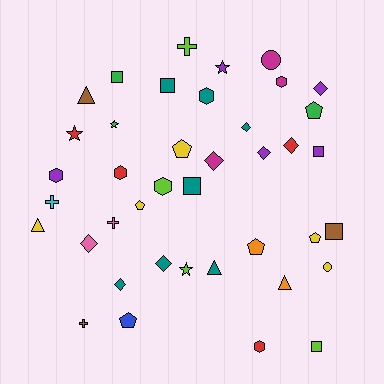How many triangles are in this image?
There are 4 triangles.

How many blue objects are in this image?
There is 1 blue object.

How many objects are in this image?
There are 40 objects.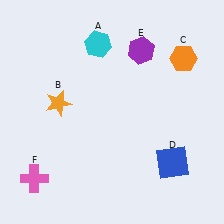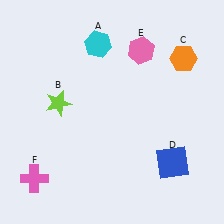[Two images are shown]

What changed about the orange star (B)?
In Image 1, B is orange. In Image 2, it changed to lime.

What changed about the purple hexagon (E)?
In Image 1, E is purple. In Image 2, it changed to pink.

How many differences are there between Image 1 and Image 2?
There are 2 differences between the two images.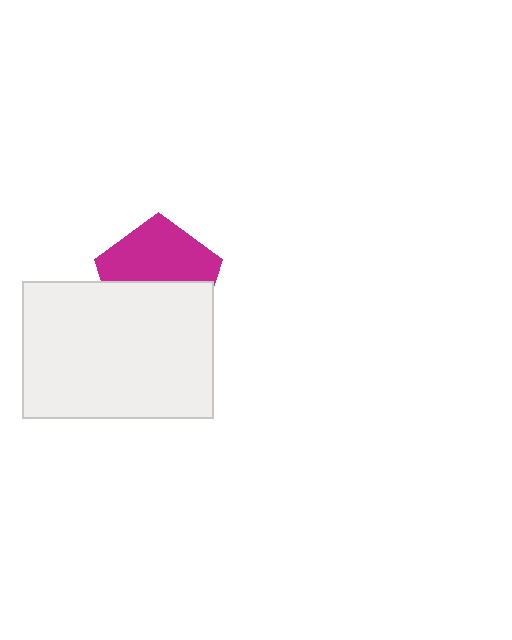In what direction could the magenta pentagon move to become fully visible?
The magenta pentagon could move up. That would shift it out from behind the white rectangle entirely.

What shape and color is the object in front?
The object in front is a white rectangle.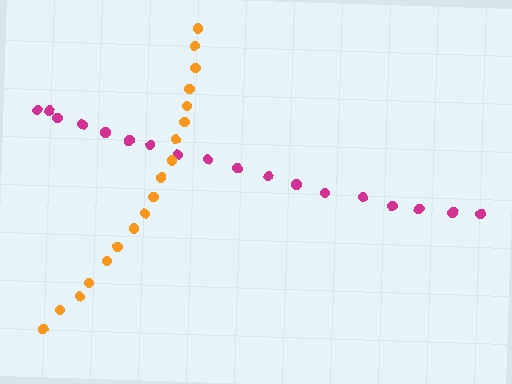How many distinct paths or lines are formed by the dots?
There are 2 distinct paths.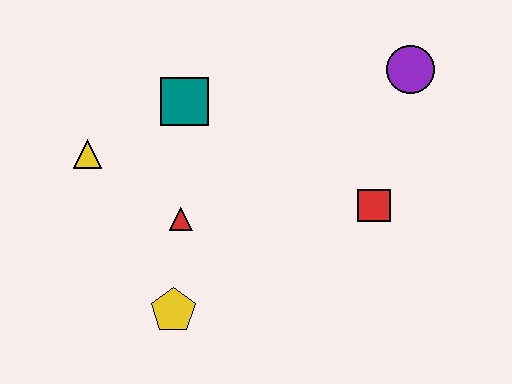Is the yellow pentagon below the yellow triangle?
Yes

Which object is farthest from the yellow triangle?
The purple circle is farthest from the yellow triangle.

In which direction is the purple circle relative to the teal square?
The purple circle is to the right of the teal square.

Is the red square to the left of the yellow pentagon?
No